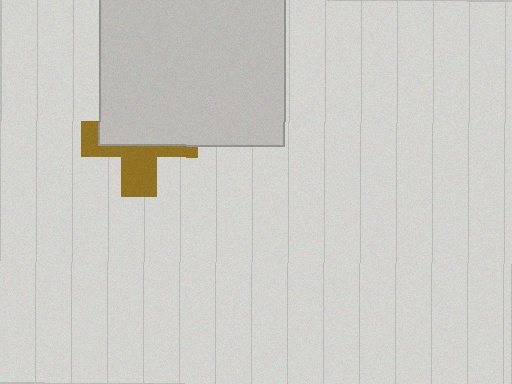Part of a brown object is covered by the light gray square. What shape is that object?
It is a cross.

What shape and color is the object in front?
The object in front is a light gray square.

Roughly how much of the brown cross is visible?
A small part of it is visible (roughly 43%).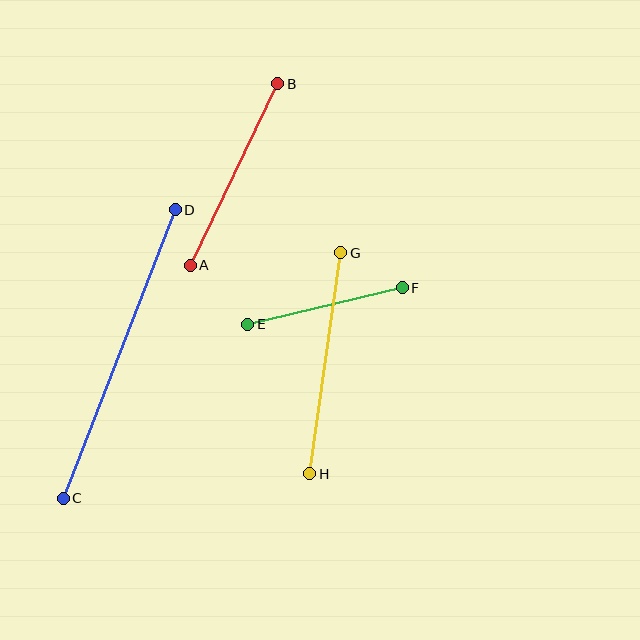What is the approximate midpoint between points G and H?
The midpoint is at approximately (325, 363) pixels.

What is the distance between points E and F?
The distance is approximately 159 pixels.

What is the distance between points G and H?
The distance is approximately 223 pixels.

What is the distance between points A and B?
The distance is approximately 202 pixels.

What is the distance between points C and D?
The distance is approximately 309 pixels.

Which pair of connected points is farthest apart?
Points C and D are farthest apart.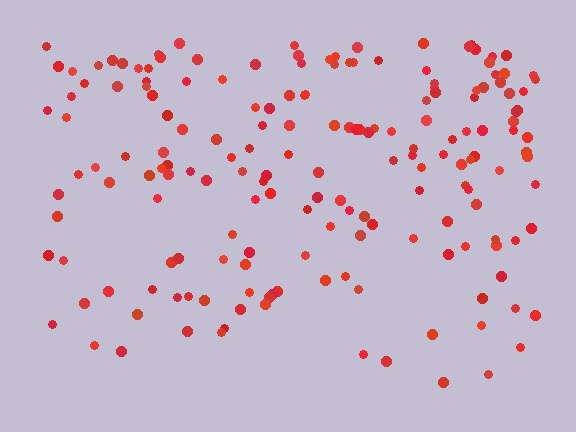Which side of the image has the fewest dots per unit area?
The bottom.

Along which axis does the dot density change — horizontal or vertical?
Vertical.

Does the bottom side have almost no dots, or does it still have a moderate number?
Still a moderate number, just noticeably fewer than the top.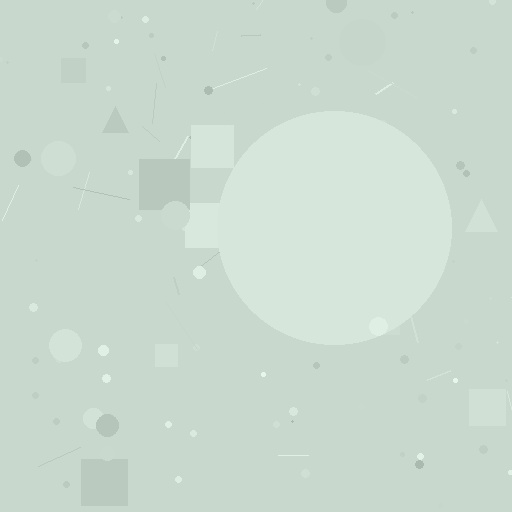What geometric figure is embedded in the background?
A circle is embedded in the background.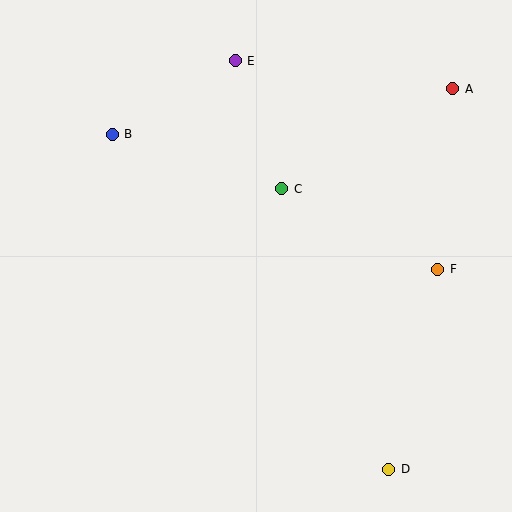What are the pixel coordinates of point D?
Point D is at (389, 469).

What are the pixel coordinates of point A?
Point A is at (453, 89).